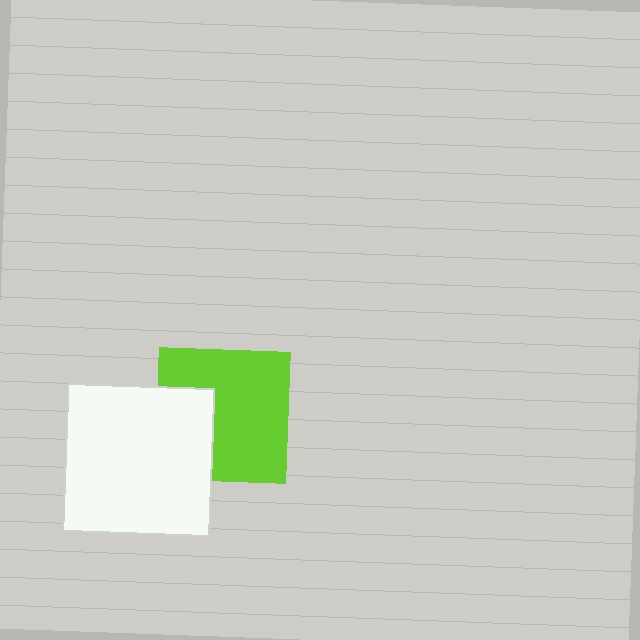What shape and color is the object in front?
The object in front is a white square.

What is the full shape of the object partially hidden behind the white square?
The partially hidden object is a lime square.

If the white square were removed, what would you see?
You would see the complete lime square.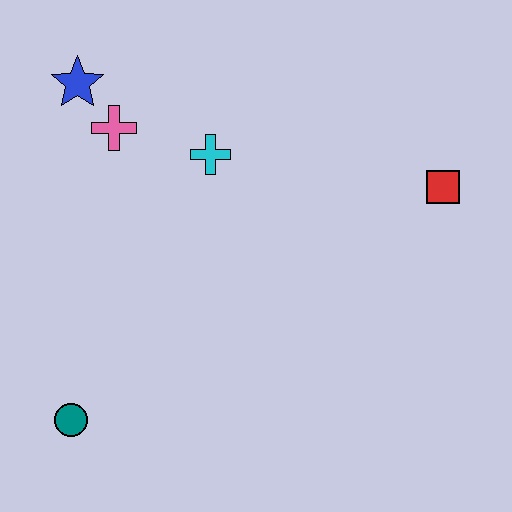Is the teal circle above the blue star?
No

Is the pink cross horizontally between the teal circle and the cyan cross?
Yes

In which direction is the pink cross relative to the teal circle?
The pink cross is above the teal circle.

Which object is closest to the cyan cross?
The pink cross is closest to the cyan cross.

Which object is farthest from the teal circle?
The red square is farthest from the teal circle.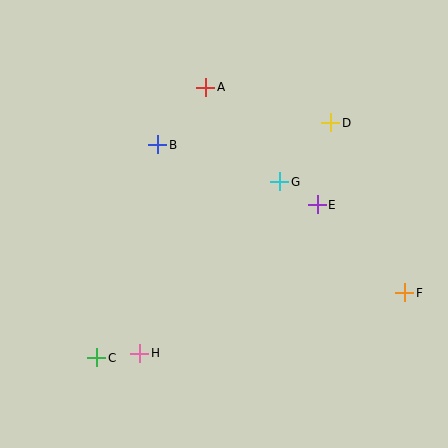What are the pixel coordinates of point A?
Point A is at (206, 87).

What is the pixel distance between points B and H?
The distance between B and H is 209 pixels.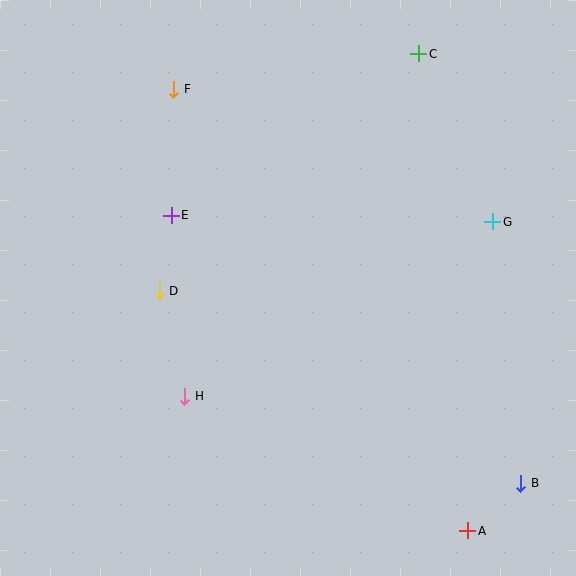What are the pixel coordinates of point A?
Point A is at (468, 531).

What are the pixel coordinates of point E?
Point E is at (171, 215).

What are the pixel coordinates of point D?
Point D is at (159, 291).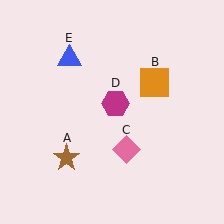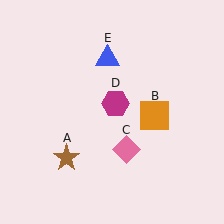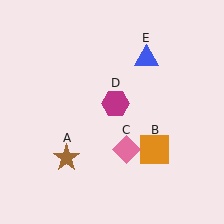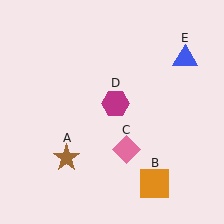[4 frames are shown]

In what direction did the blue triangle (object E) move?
The blue triangle (object E) moved right.